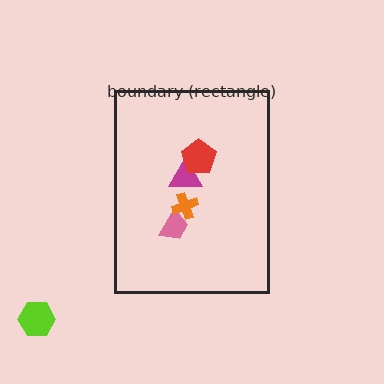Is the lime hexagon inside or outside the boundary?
Outside.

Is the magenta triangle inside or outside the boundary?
Inside.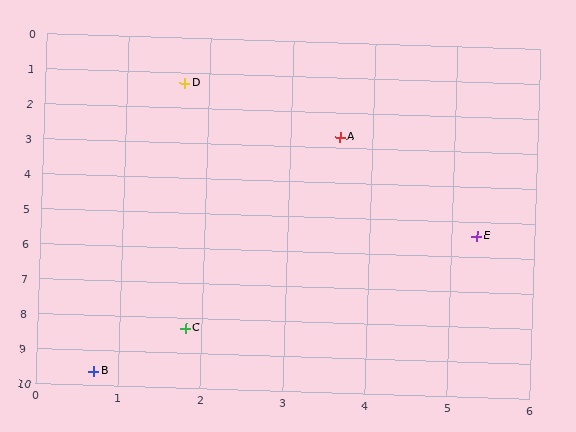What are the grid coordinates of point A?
Point A is at approximately (3.6, 2.7).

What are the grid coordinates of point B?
Point B is at approximately (0.7, 9.6).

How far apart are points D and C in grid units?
Points D and C are about 7.0 grid units apart.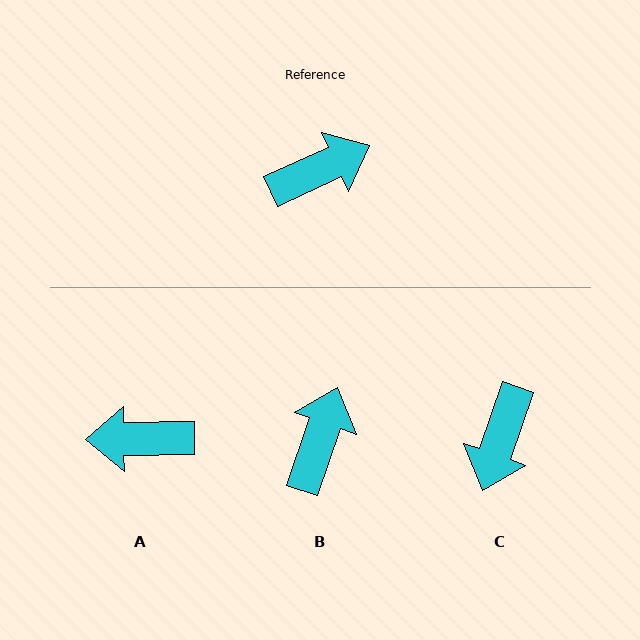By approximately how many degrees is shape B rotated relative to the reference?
Approximately 46 degrees counter-clockwise.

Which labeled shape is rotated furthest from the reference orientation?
A, about 156 degrees away.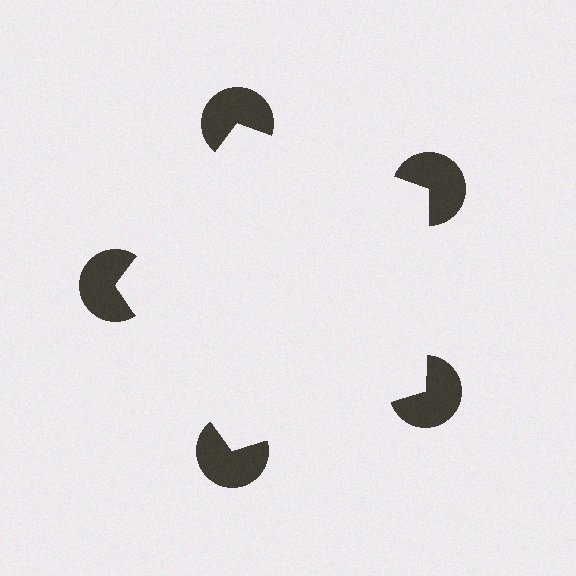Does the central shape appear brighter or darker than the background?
It typically appears slightly brighter than the background, even though no actual brightness change is drawn.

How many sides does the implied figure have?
5 sides.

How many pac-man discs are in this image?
There are 5 — one at each vertex of the illusory pentagon.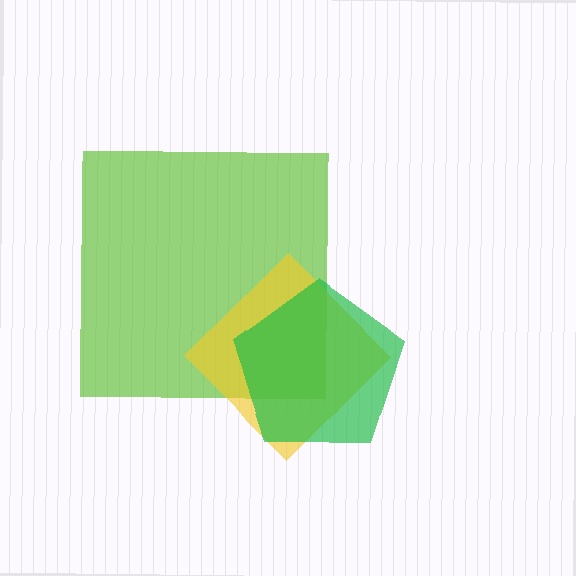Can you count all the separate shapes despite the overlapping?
Yes, there are 3 separate shapes.